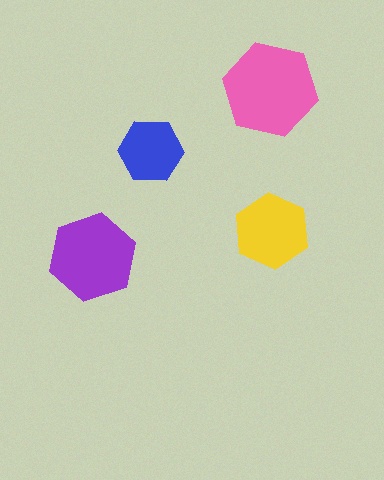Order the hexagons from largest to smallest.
the pink one, the purple one, the yellow one, the blue one.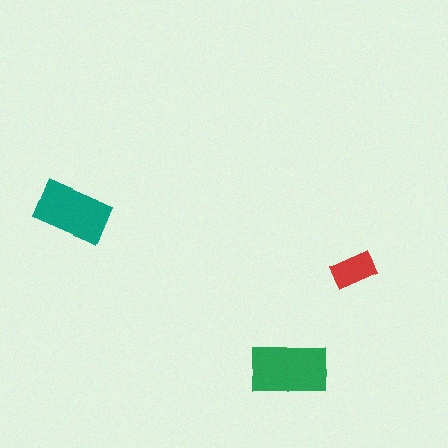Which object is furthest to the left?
The teal rectangle is leftmost.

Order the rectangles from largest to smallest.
the green one, the teal one, the red one.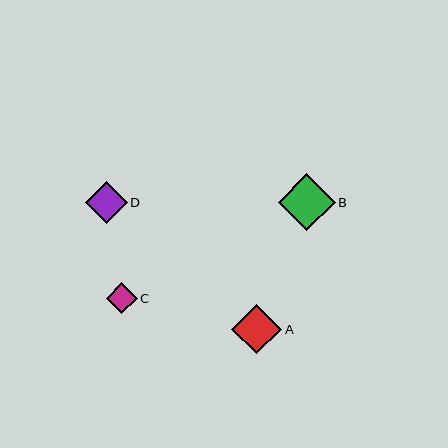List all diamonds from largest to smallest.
From largest to smallest: B, A, D, C.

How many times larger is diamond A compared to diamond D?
Diamond A is approximately 1.2 times the size of diamond D.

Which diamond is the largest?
Diamond B is the largest with a size of approximately 57 pixels.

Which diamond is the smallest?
Diamond C is the smallest with a size of approximately 30 pixels.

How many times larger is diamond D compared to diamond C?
Diamond D is approximately 1.4 times the size of diamond C.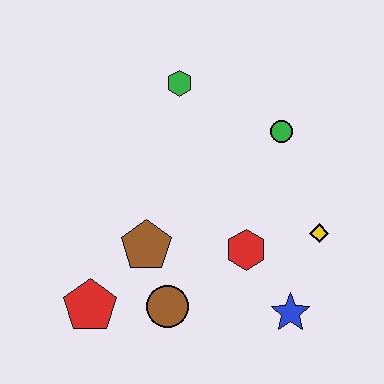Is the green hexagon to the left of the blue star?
Yes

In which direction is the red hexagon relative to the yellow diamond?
The red hexagon is to the left of the yellow diamond.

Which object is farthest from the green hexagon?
The blue star is farthest from the green hexagon.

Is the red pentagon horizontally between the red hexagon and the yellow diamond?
No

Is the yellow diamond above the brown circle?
Yes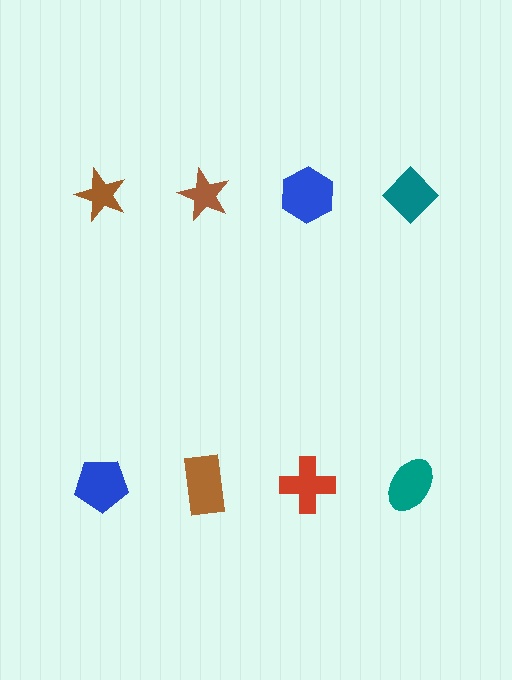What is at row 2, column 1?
A blue pentagon.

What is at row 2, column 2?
A brown rectangle.